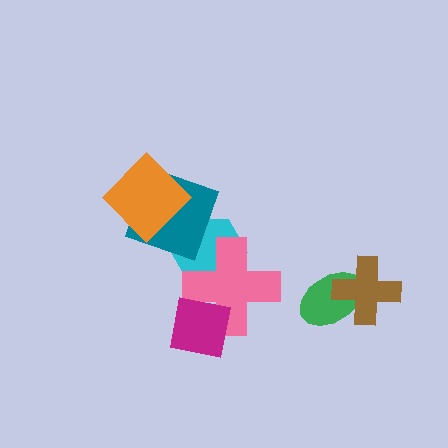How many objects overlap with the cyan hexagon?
2 objects overlap with the cyan hexagon.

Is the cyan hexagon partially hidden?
Yes, it is partially covered by another shape.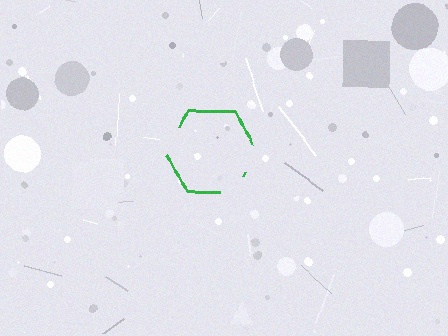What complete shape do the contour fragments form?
The contour fragments form a hexagon.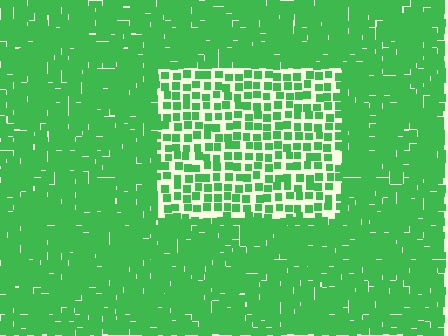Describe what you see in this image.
The image contains small green elements arranged at two different densities. A rectangle-shaped region is visible where the elements are less densely packed than the surrounding area.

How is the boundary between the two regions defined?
The boundary is defined by a change in element density (approximately 2.2x ratio). All elements are the same color, size, and shape.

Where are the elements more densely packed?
The elements are more densely packed outside the rectangle boundary.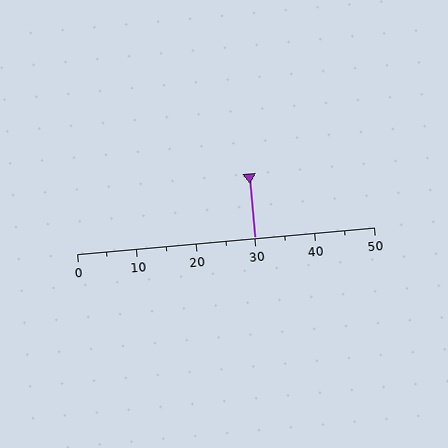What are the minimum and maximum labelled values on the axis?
The axis runs from 0 to 50.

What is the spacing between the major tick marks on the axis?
The major ticks are spaced 10 apart.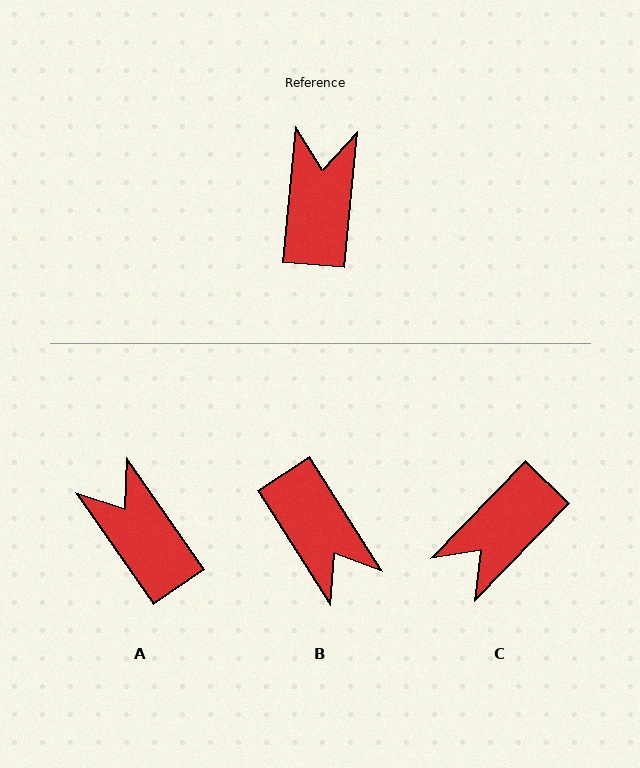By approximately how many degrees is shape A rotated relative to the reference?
Approximately 40 degrees counter-clockwise.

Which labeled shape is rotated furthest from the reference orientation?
B, about 142 degrees away.